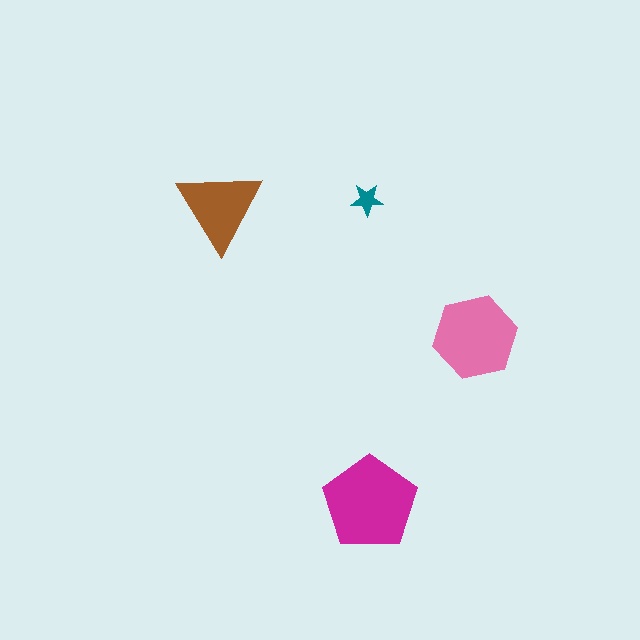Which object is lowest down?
The magenta pentagon is bottommost.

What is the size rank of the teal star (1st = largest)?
4th.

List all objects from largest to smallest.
The magenta pentagon, the pink hexagon, the brown triangle, the teal star.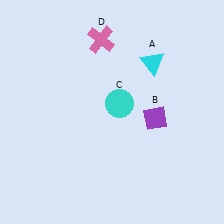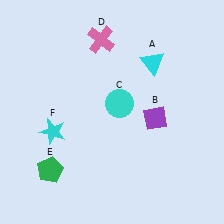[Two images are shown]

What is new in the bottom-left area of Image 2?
A green pentagon (E) was added in the bottom-left area of Image 2.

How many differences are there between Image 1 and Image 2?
There are 2 differences between the two images.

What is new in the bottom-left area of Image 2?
A cyan star (F) was added in the bottom-left area of Image 2.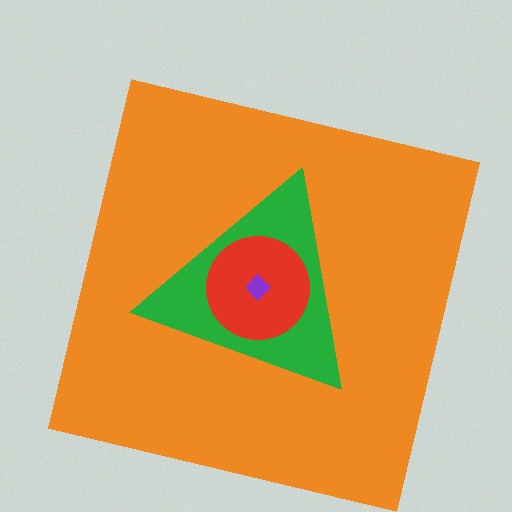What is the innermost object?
The purple diamond.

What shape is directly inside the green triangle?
The red circle.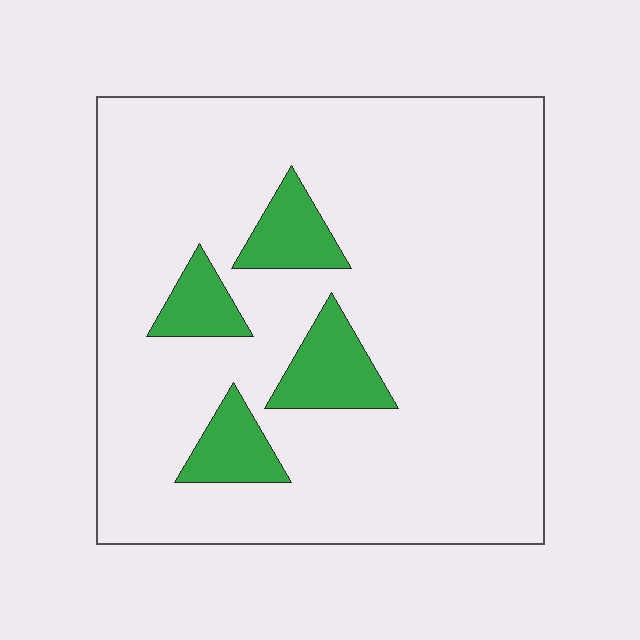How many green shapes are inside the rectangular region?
4.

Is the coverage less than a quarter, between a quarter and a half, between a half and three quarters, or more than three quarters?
Less than a quarter.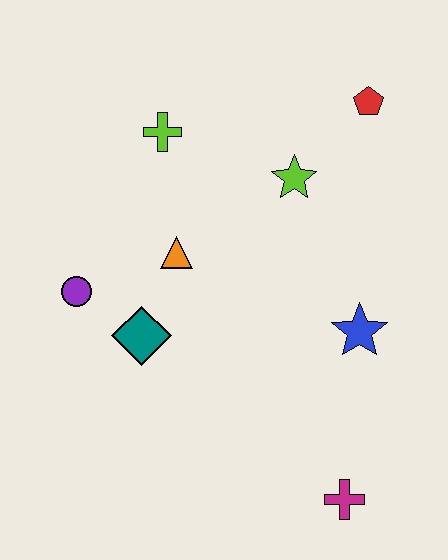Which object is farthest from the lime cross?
The magenta cross is farthest from the lime cross.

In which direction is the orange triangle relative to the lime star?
The orange triangle is to the left of the lime star.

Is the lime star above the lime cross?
No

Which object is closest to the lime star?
The red pentagon is closest to the lime star.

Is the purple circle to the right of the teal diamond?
No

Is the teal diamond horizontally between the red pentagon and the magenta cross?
No